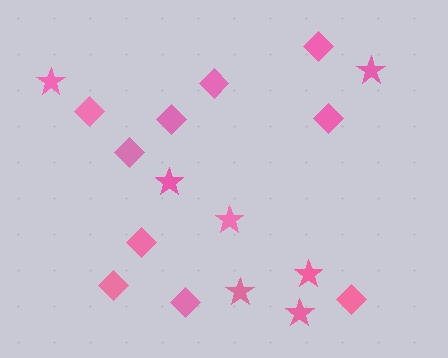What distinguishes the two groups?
There are 2 groups: one group of stars (7) and one group of diamonds (10).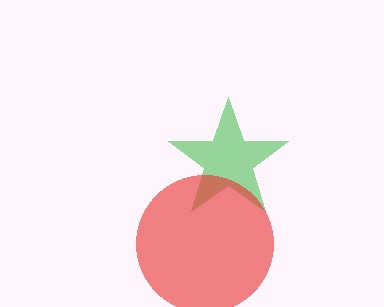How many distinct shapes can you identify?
There are 2 distinct shapes: a green star, a red circle.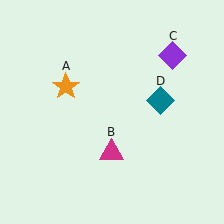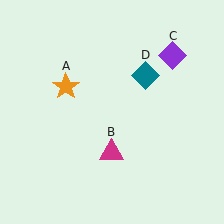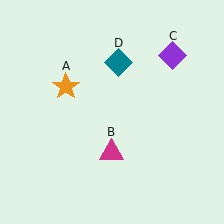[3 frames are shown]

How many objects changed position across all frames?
1 object changed position: teal diamond (object D).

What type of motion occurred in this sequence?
The teal diamond (object D) rotated counterclockwise around the center of the scene.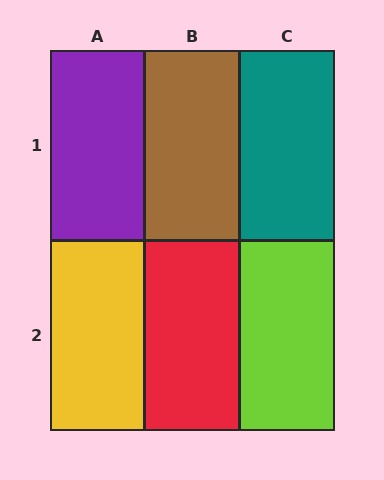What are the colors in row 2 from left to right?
Yellow, red, lime.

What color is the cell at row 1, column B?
Brown.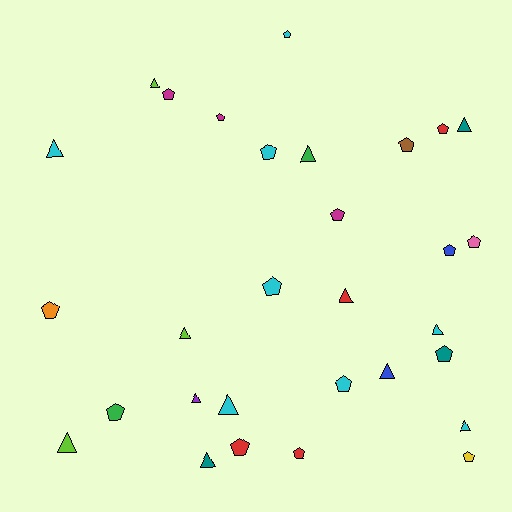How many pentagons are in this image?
There are 17 pentagons.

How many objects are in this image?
There are 30 objects.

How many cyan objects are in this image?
There are 8 cyan objects.